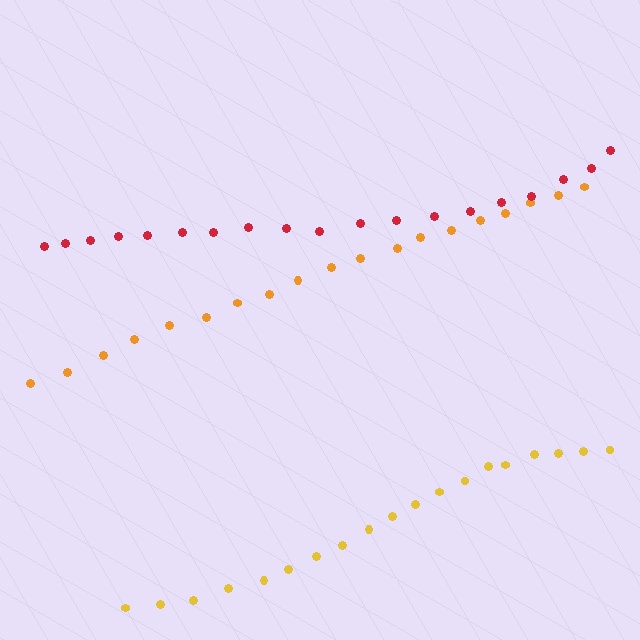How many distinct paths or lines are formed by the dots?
There are 3 distinct paths.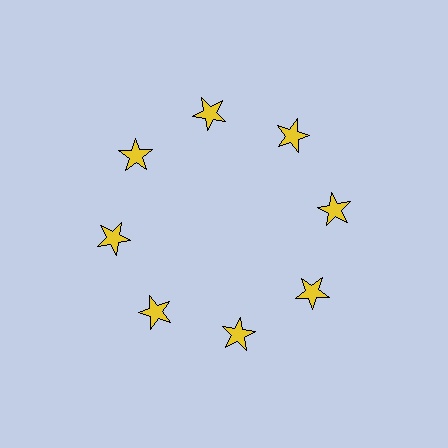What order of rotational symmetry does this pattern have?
This pattern has 8-fold rotational symmetry.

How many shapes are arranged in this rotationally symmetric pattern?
There are 8 shapes, arranged in 8 groups of 1.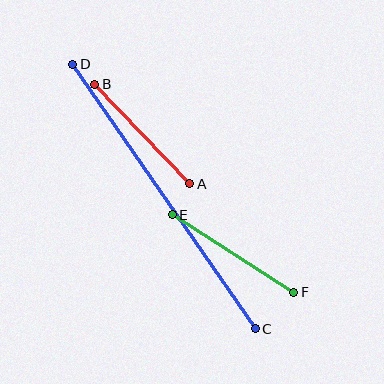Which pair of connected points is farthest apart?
Points C and D are farthest apart.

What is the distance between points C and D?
The distance is approximately 321 pixels.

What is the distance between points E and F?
The distance is approximately 144 pixels.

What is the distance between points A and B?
The distance is approximately 138 pixels.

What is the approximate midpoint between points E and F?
The midpoint is at approximately (233, 253) pixels.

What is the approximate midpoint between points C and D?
The midpoint is at approximately (164, 197) pixels.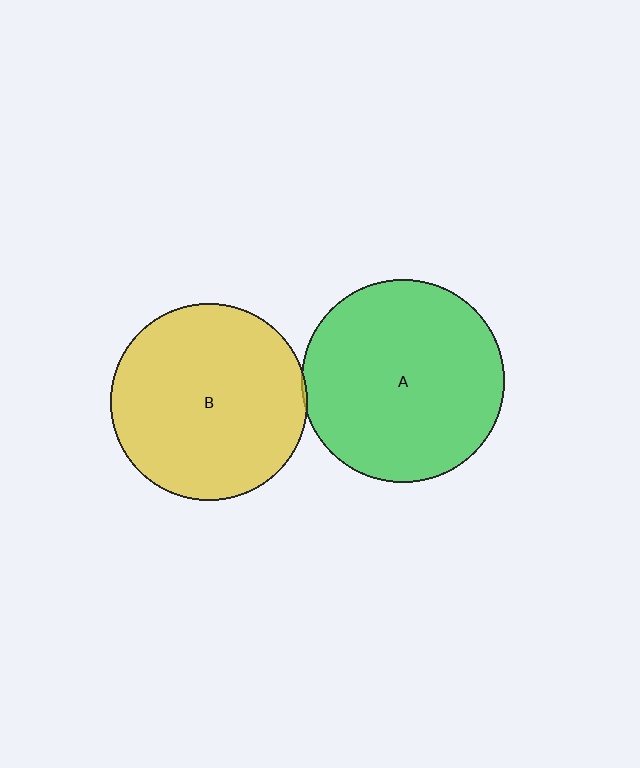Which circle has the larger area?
Circle A (green).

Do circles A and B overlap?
Yes.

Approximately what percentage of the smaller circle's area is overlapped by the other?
Approximately 5%.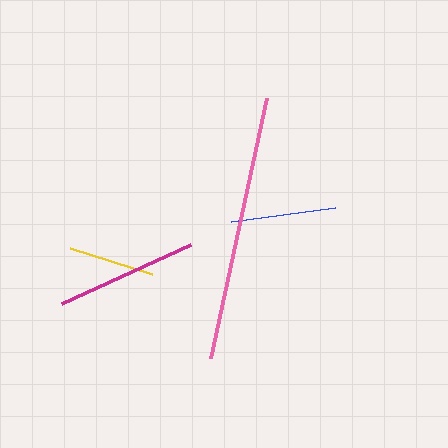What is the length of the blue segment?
The blue segment is approximately 104 pixels long.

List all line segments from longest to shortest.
From longest to shortest: pink, magenta, blue, yellow.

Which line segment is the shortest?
The yellow line is the shortest at approximately 86 pixels.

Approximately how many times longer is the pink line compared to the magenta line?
The pink line is approximately 1.9 times the length of the magenta line.